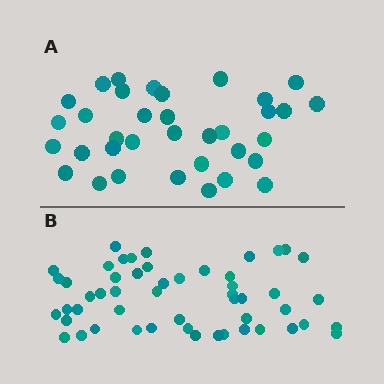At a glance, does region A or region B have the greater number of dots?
Region B (the bottom region) has more dots.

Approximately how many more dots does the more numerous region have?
Region B has approximately 15 more dots than region A.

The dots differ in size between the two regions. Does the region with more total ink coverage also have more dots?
No. Region A has more total ink coverage because its dots are larger, but region B actually contains more individual dots. Total area can be misleading — the number of items is what matters here.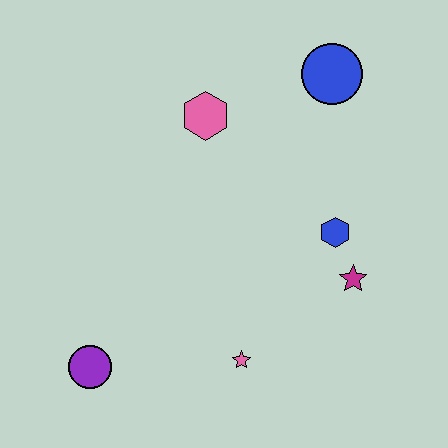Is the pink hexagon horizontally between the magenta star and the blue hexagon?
No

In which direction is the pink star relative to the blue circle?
The pink star is below the blue circle.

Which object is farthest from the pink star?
The blue circle is farthest from the pink star.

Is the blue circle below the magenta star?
No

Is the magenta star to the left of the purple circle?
No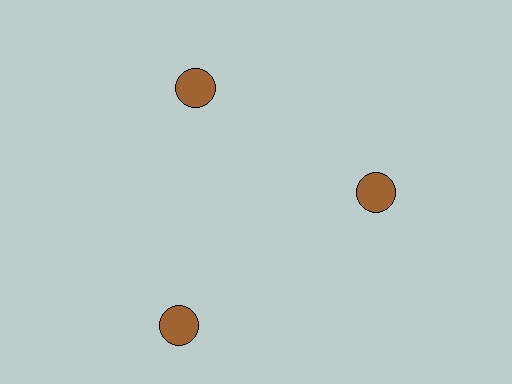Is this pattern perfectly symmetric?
No. The 3 brown circles are arranged in a ring, but one element near the 7 o'clock position is pushed outward from the center, breaking the 3-fold rotational symmetry.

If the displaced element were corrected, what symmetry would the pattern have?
It would have 3-fold rotational symmetry — the pattern would map onto itself every 120 degrees.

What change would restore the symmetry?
The symmetry would be restored by moving it inward, back onto the ring so that all 3 circles sit at equal angles and equal distance from the center.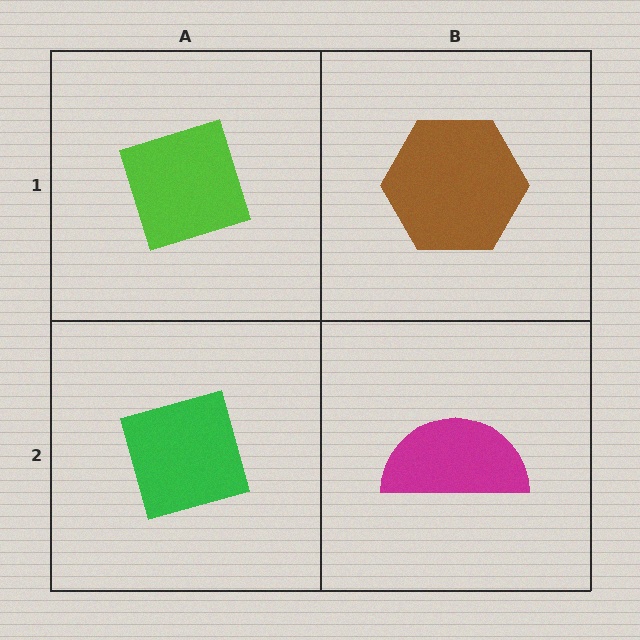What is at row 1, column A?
A lime diamond.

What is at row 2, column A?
A green diamond.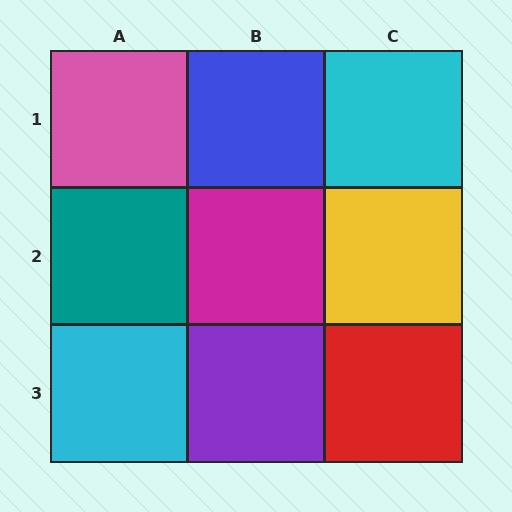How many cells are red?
1 cell is red.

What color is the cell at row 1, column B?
Blue.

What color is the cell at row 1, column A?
Pink.